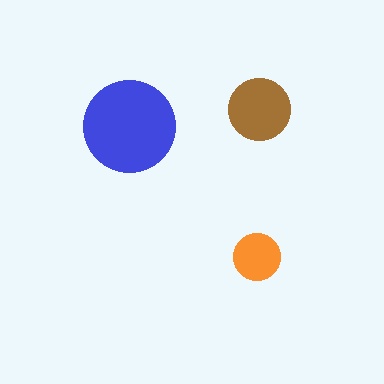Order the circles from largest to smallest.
the blue one, the brown one, the orange one.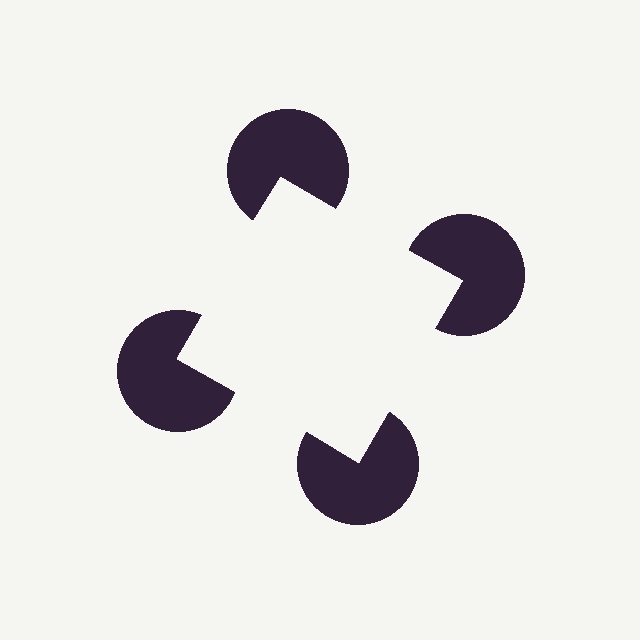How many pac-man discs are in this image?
There are 4 — one at each vertex of the illusory square.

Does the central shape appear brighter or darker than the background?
It typically appears slightly brighter than the background, even though no actual brightness change is drawn.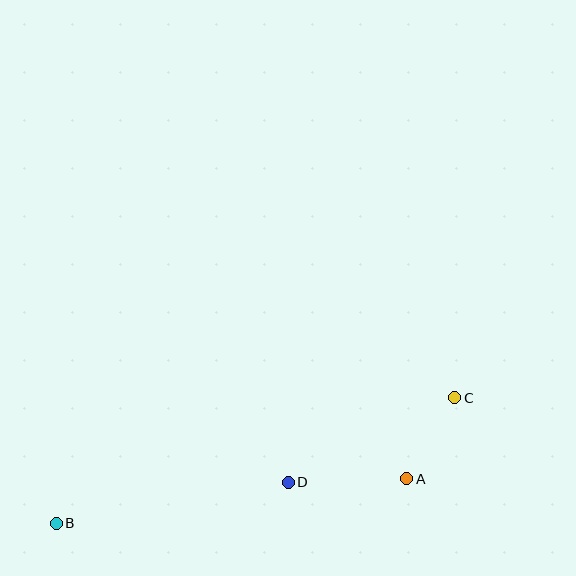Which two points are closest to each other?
Points A and C are closest to each other.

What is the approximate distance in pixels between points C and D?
The distance between C and D is approximately 187 pixels.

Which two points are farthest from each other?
Points B and C are farthest from each other.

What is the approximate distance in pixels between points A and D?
The distance between A and D is approximately 118 pixels.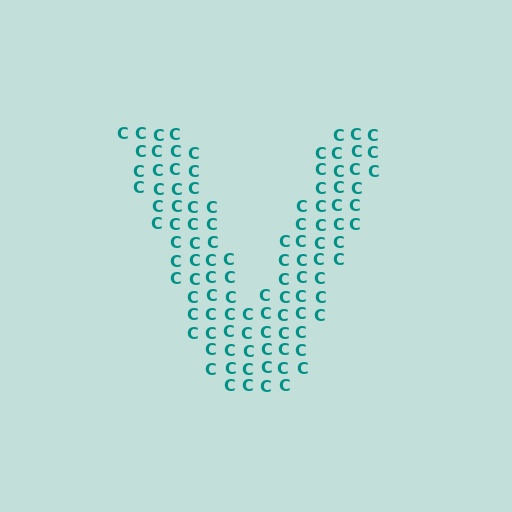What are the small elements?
The small elements are letter C's.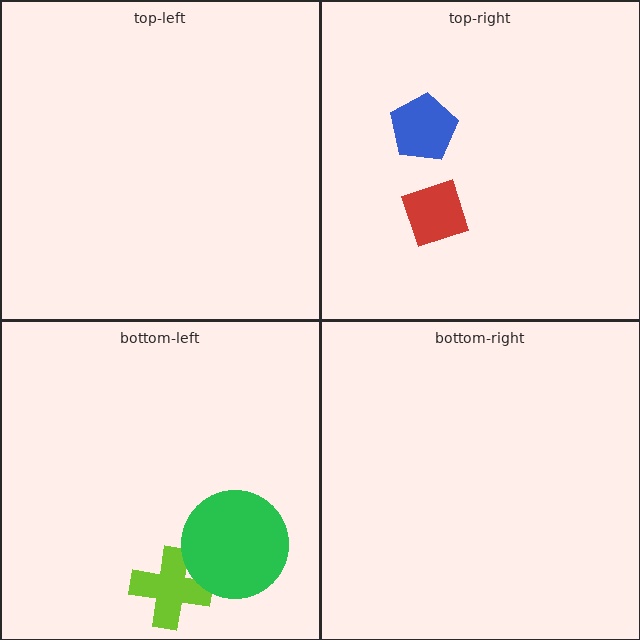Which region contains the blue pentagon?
The top-right region.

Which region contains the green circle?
The bottom-left region.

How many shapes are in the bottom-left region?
2.